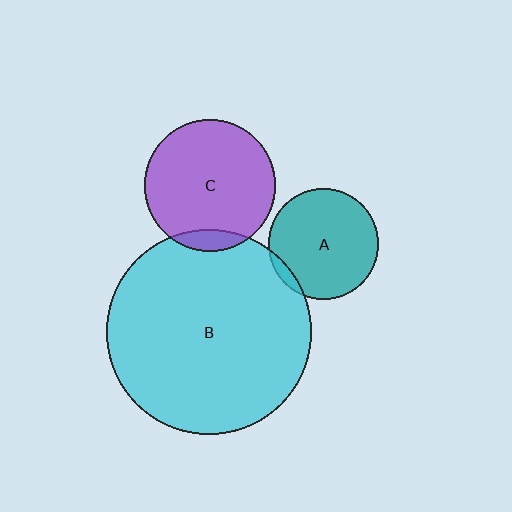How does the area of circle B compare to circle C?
Approximately 2.4 times.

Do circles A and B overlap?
Yes.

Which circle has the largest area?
Circle B (cyan).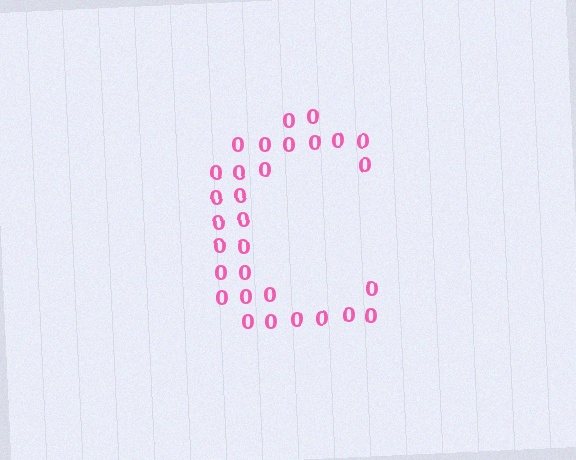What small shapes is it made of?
It is made of small digit 0's.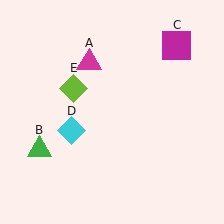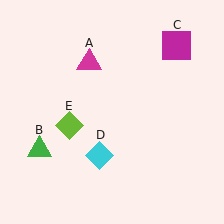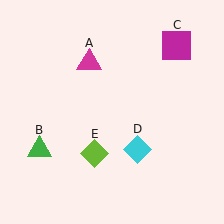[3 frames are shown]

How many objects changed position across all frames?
2 objects changed position: cyan diamond (object D), lime diamond (object E).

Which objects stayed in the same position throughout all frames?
Magenta triangle (object A) and green triangle (object B) and magenta square (object C) remained stationary.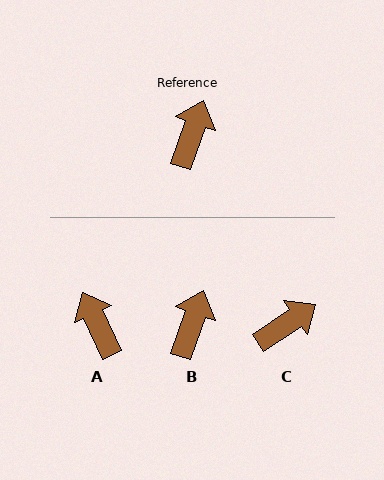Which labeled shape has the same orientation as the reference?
B.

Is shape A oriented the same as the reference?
No, it is off by about 44 degrees.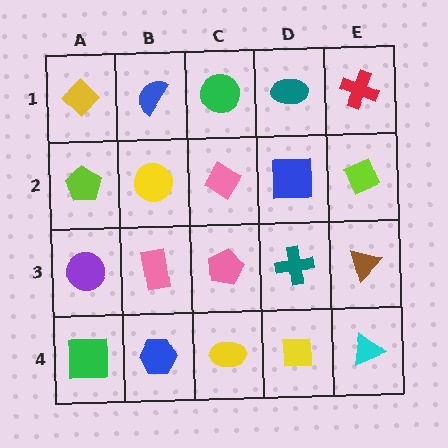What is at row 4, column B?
A blue hexagon.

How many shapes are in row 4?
5 shapes.